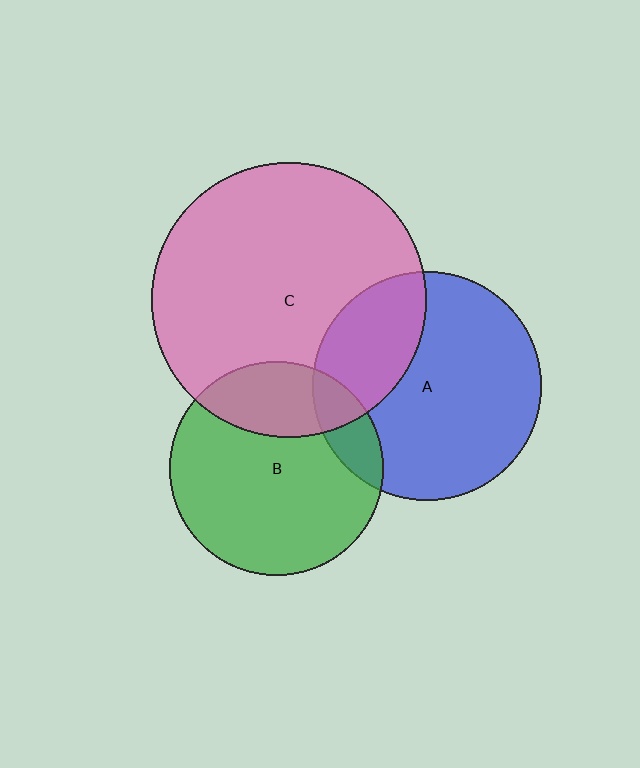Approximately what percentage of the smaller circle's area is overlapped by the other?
Approximately 15%.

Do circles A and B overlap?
Yes.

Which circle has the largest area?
Circle C (pink).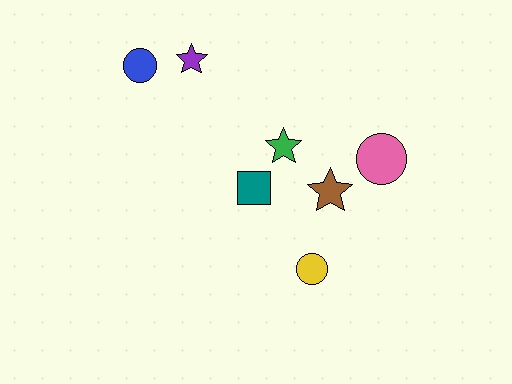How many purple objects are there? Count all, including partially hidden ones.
There is 1 purple object.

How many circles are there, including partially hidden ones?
There are 3 circles.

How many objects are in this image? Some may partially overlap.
There are 7 objects.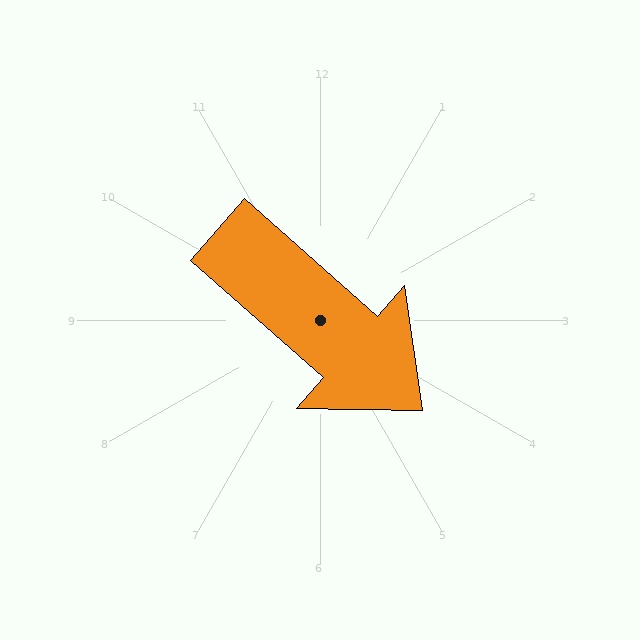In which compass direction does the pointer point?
Southeast.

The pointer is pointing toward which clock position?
Roughly 4 o'clock.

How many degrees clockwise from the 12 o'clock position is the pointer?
Approximately 131 degrees.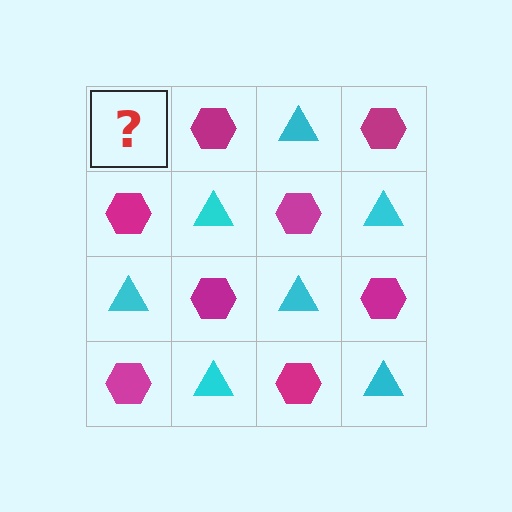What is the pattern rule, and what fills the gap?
The rule is that it alternates cyan triangle and magenta hexagon in a checkerboard pattern. The gap should be filled with a cyan triangle.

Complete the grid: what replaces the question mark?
The question mark should be replaced with a cyan triangle.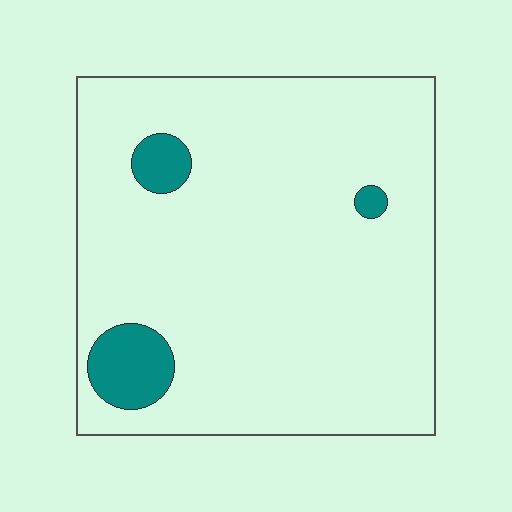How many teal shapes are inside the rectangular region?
3.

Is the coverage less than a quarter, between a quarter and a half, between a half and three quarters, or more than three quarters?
Less than a quarter.